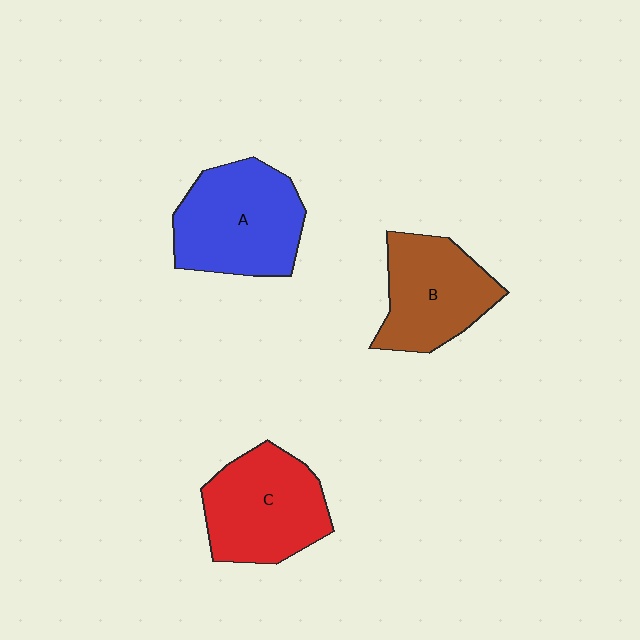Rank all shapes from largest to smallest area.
From largest to smallest: A (blue), C (red), B (brown).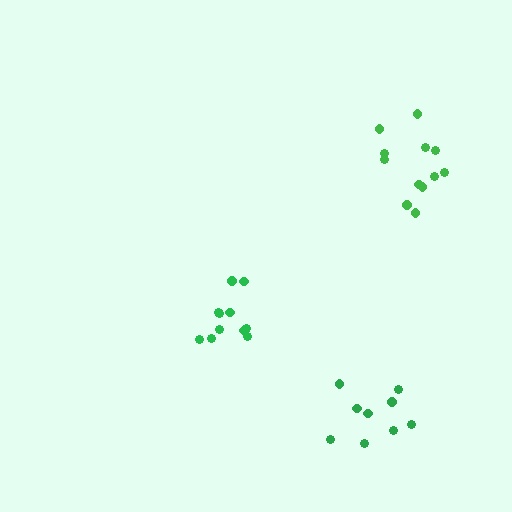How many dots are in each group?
Group 1: 11 dots, Group 2: 9 dots, Group 3: 12 dots (32 total).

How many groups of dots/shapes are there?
There are 3 groups.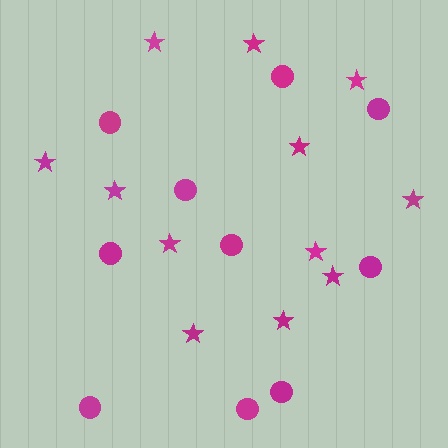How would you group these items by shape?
There are 2 groups: one group of stars (12) and one group of circles (10).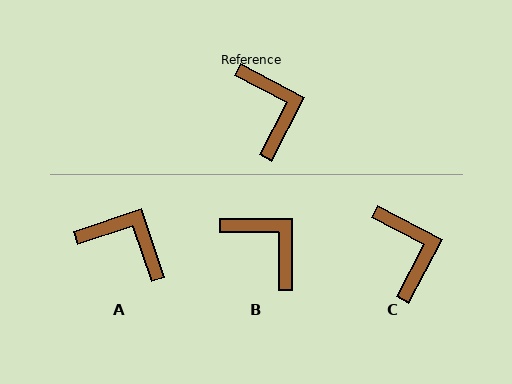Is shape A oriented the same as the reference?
No, it is off by about 46 degrees.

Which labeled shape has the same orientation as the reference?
C.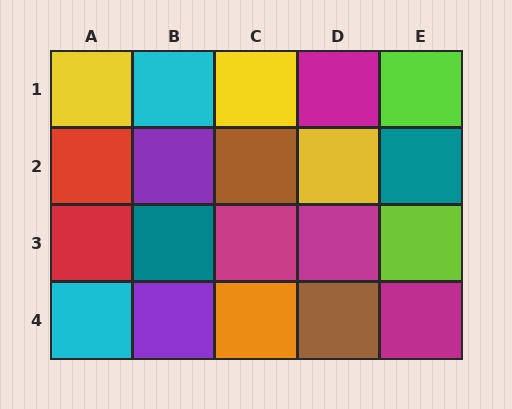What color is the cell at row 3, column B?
Teal.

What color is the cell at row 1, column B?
Cyan.